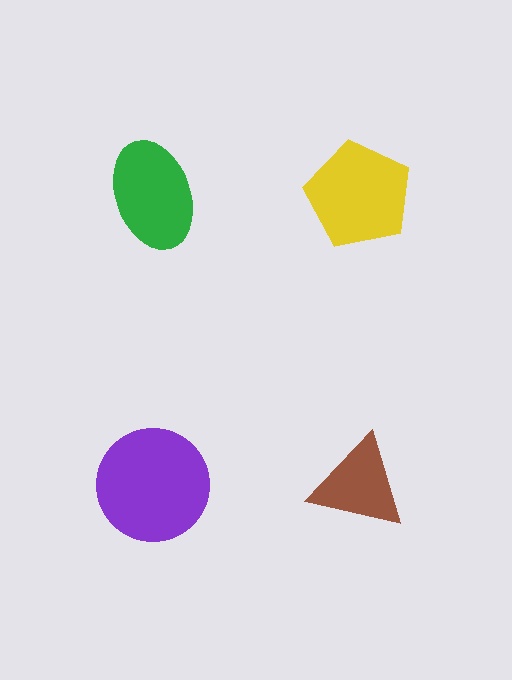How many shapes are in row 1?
2 shapes.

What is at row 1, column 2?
A yellow pentagon.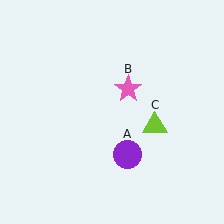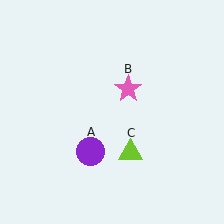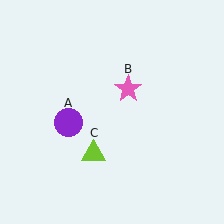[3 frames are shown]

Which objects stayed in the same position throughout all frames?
Pink star (object B) remained stationary.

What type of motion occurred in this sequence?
The purple circle (object A), lime triangle (object C) rotated clockwise around the center of the scene.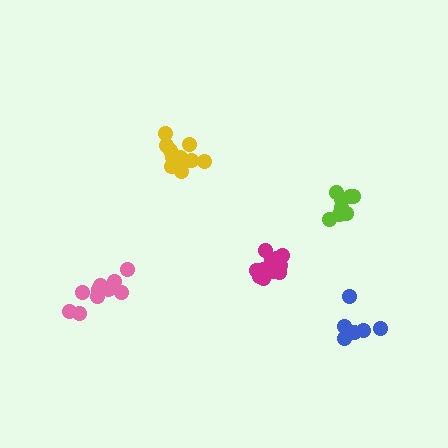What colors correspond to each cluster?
The clusters are colored: lime, blue, magenta, pink, yellow.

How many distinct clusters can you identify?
There are 5 distinct clusters.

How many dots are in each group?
Group 1: 8 dots, Group 2: 6 dots, Group 3: 12 dots, Group 4: 10 dots, Group 5: 12 dots (48 total).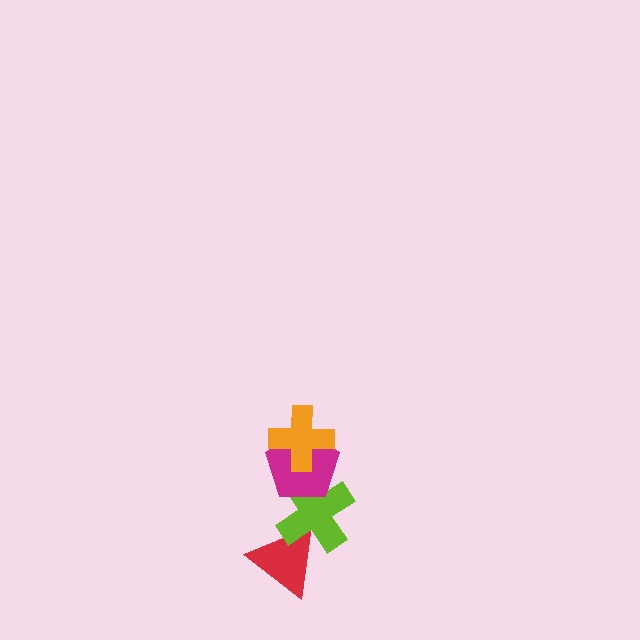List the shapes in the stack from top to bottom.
From top to bottom: the orange cross, the magenta pentagon, the lime cross, the red triangle.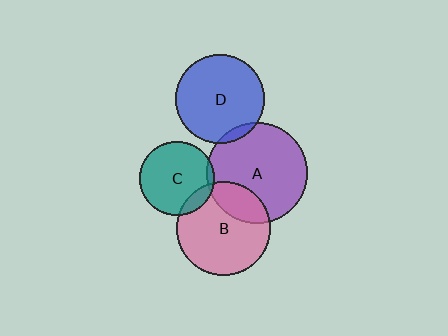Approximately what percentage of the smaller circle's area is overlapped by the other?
Approximately 10%.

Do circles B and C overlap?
Yes.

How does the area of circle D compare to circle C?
Approximately 1.4 times.